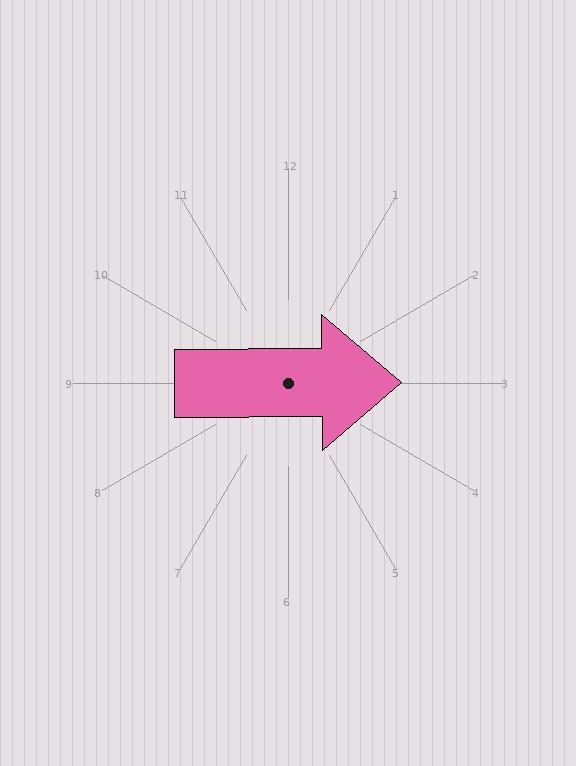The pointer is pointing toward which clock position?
Roughly 3 o'clock.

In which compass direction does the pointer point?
East.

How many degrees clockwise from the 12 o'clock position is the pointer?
Approximately 90 degrees.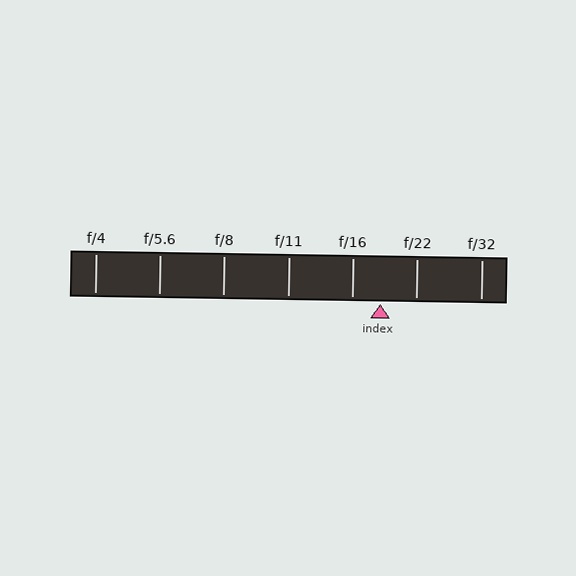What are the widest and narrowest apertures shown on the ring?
The widest aperture shown is f/4 and the narrowest is f/32.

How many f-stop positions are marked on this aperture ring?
There are 7 f-stop positions marked.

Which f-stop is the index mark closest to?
The index mark is closest to f/16.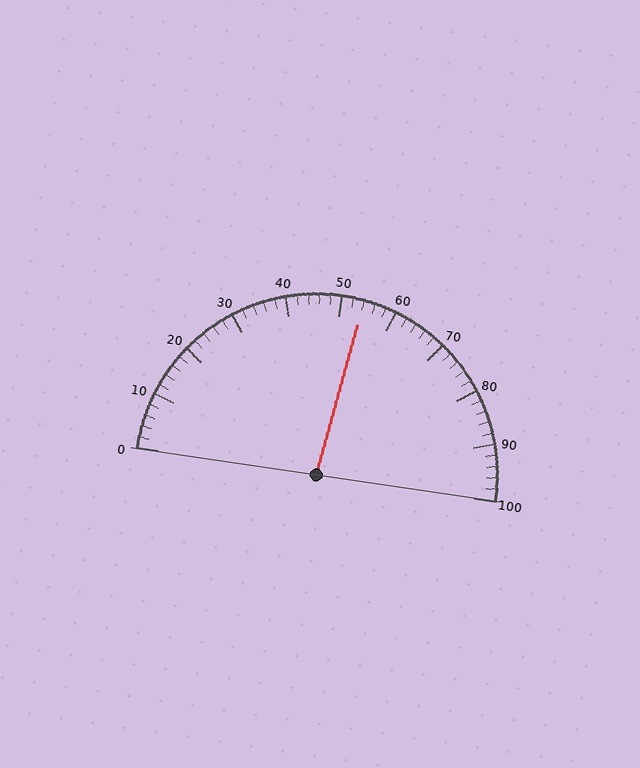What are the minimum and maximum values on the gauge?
The gauge ranges from 0 to 100.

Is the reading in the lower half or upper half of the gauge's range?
The reading is in the upper half of the range (0 to 100).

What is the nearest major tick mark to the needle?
The nearest major tick mark is 50.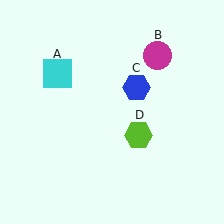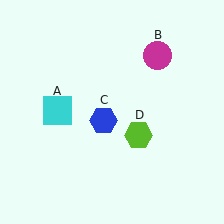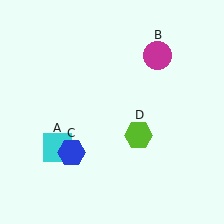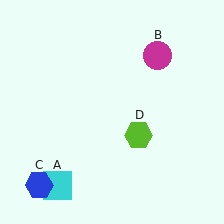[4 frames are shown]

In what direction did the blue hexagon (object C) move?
The blue hexagon (object C) moved down and to the left.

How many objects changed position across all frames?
2 objects changed position: cyan square (object A), blue hexagon (object C).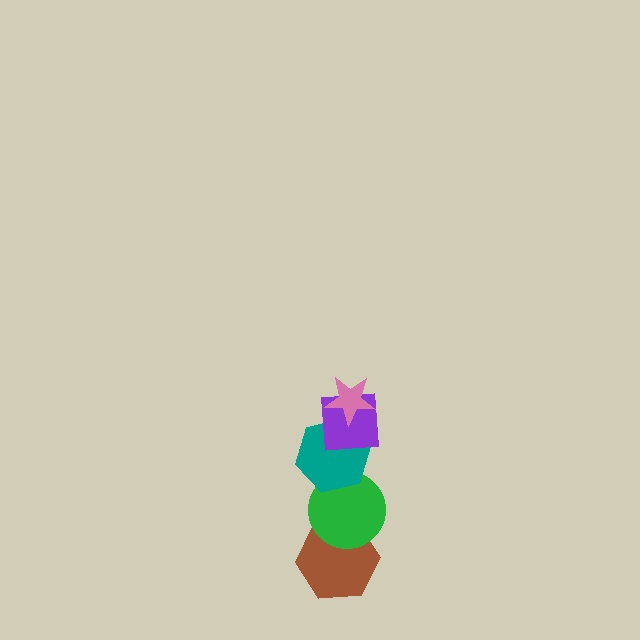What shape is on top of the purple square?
The pink star is on top of the purple square.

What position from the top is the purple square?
The purple square is 2nd from the top.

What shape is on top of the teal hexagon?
The purple square is on top of the teal hexagon.